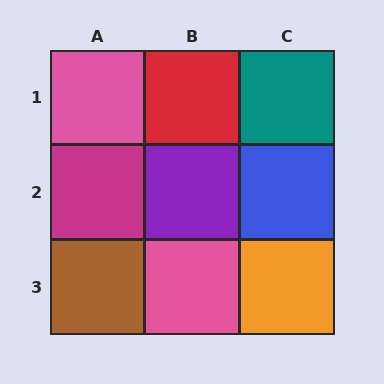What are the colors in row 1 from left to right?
Pink, red, teal.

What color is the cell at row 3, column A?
Brown.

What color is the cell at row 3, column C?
Orange.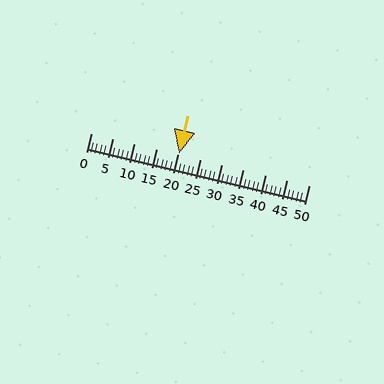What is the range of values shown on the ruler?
The ruler shows values from 0 to 50.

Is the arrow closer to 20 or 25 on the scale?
The arrow is closer to 20.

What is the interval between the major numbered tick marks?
The major tick marks are spaced 5 units apart.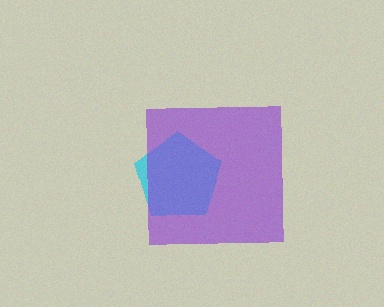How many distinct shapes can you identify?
There are 2 distinct shapes: a cyan pentagon, a purple square.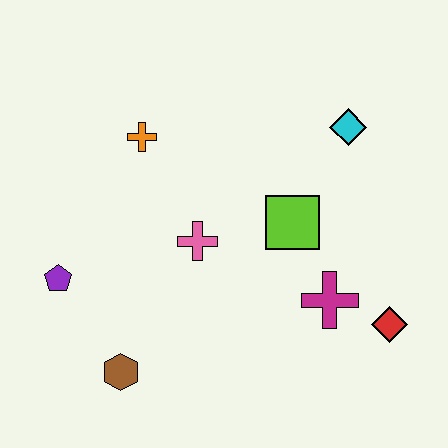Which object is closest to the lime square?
The magenta cross is closest to the lime square.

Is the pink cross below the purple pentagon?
No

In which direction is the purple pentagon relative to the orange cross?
The purple pentagon is below the orange cross.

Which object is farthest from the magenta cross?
The purple pentagon is farthest from the magenta cross.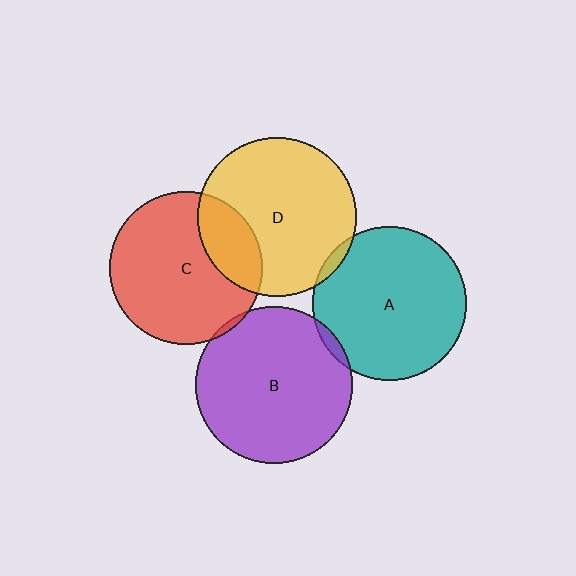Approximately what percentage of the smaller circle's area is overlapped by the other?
Approximately 5%.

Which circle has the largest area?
Circle D (yellow).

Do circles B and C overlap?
Yes.